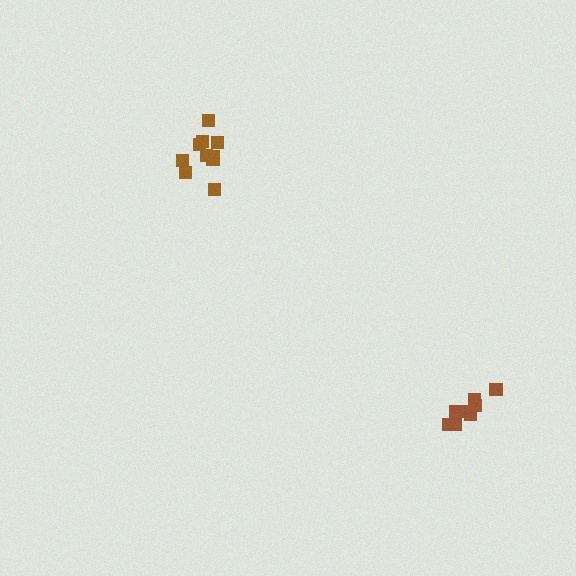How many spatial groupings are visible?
There are 2 spatial groupings.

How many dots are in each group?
Group 1: 8 dots, Group 2: 10 dots (18 total).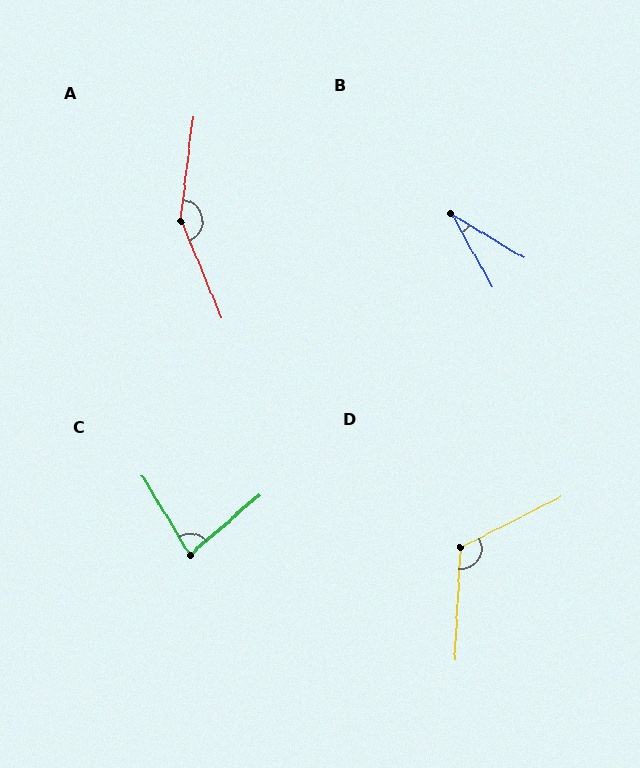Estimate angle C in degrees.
Approximately 80 degrees.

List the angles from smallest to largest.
B (29°), C (80°), D (119°), A (150°).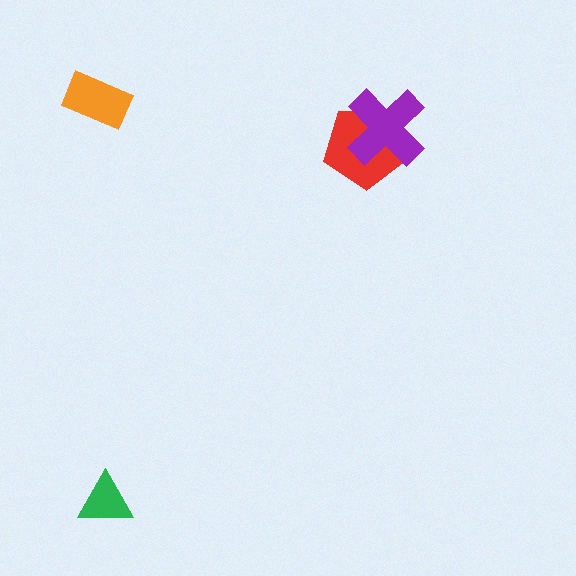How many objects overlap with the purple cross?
1 object overlaps with the purple cross.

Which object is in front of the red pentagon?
The purple cross is in front of the red pentagon.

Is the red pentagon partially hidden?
Yes, it is partially covered by another shape.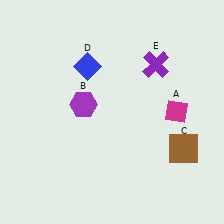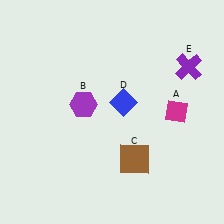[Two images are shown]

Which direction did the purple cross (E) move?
The purple cross (E) moved right.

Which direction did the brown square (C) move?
The brown square (C) moved left.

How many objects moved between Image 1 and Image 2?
3 objects moved between the two images.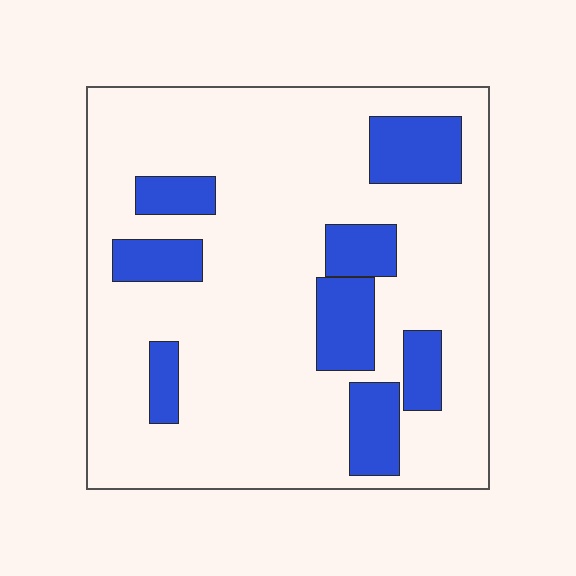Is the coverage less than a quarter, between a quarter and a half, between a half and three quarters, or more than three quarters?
Less than a quarter.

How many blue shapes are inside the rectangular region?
8.